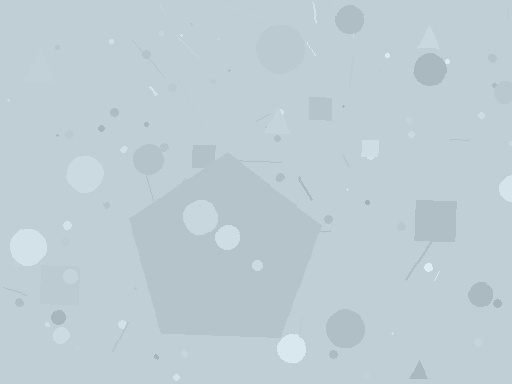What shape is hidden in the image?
A pentagon is hidden in the image.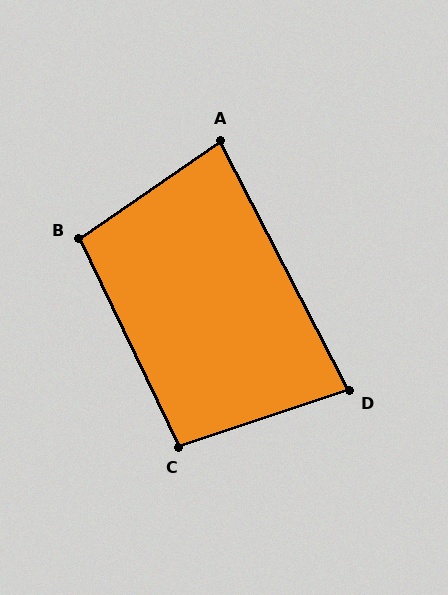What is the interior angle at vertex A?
Approximately 83 degrees (acute).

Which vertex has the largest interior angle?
B, at approximately 99 degrees.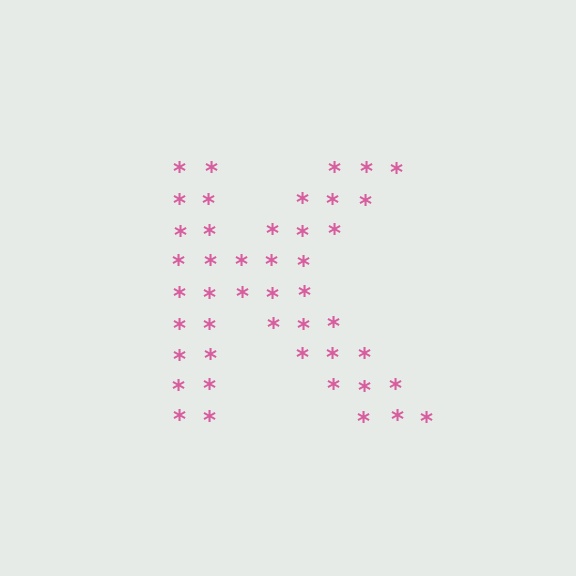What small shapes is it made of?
It is made of small asterisks.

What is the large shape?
The large shape is the letter K.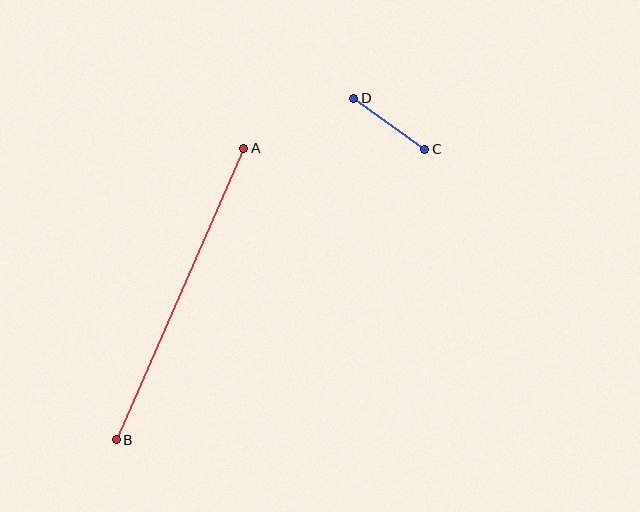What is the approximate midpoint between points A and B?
The midpoint is at approximately (180, 294) pixels.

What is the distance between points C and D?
The distance is approximately 87 pixels.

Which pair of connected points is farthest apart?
Points A and B are farthest apart.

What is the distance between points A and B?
The distance is approximately 318 pixels.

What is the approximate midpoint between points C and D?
The midpoint is at approximately (389, 124) pixels.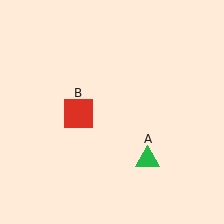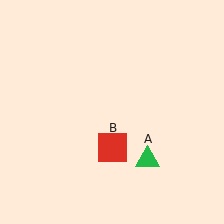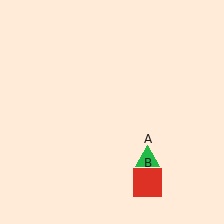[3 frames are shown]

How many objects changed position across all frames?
1 object changed position: red square (object B).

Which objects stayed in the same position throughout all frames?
Green triangle (object A) remained stationary.